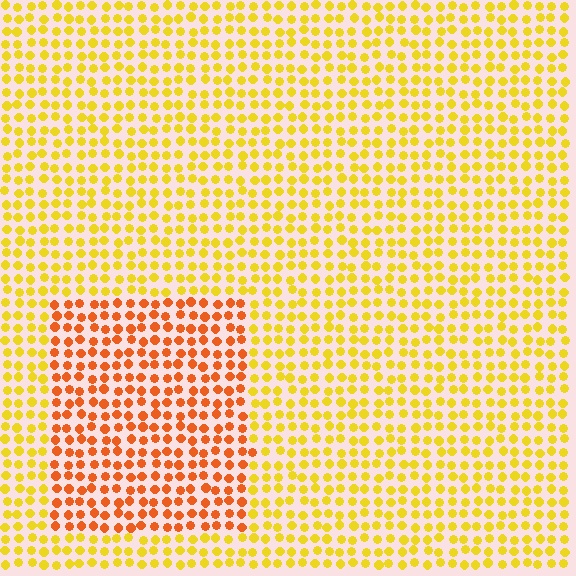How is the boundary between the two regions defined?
The boundary is defined purely by a slight shift in hue (about 35 degrees). Spacing, size, and orientation are identical on both sides.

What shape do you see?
I see a rectangle.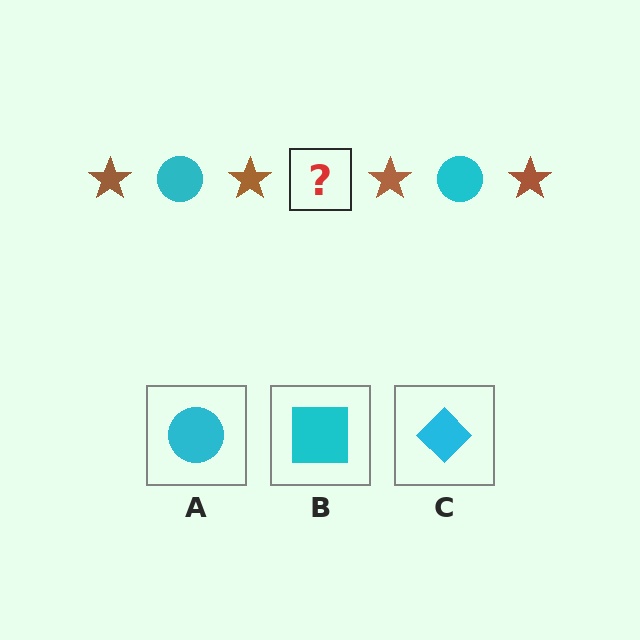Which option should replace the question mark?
Option A.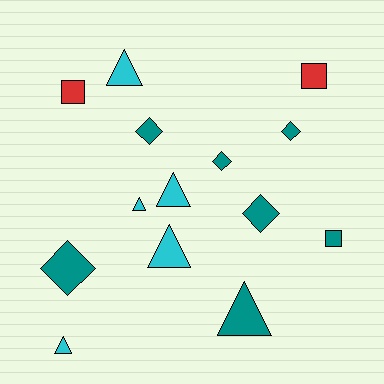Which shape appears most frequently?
Triangle, with 6 objects.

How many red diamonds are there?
There are no red diamonds.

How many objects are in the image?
There are 14 objects.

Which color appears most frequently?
Teal, with 7 objects.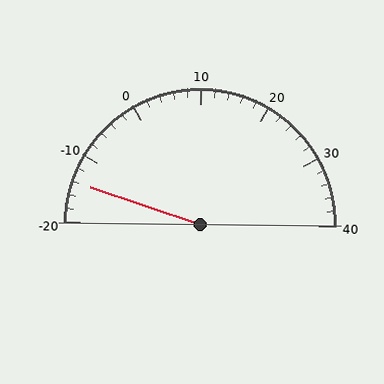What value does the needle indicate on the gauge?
The needle indicates approximately -14.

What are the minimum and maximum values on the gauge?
The gauge ranges from -20 to 40.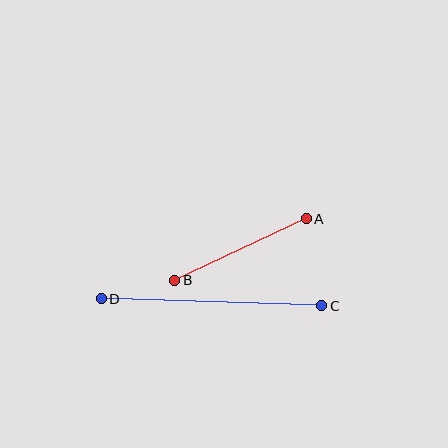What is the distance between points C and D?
The distance is approximately 221 pixels.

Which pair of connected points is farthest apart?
Points C and D are farthest apart.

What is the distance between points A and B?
The distance is approximately 145 pixels.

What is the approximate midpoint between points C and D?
The midpoint is at approximately (212, 302) pixels.